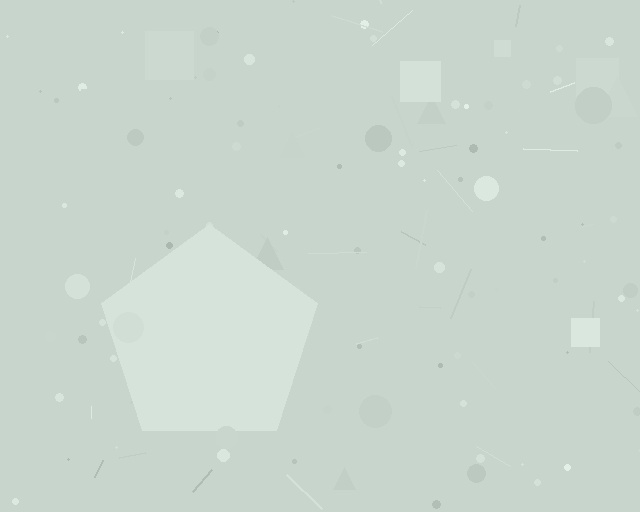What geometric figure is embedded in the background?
A pentagon is embedded in the background.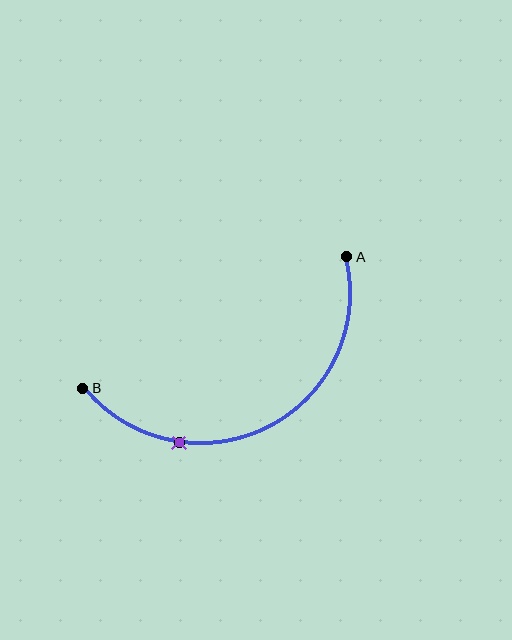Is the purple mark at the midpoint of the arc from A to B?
No. The purple mark lies on the arc but is closer to endpoint B. The arc midpoint would be at the point on the curve equidistant along the arc from both A and B.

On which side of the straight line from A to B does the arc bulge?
The arc bulges below the straight line connecting A and B.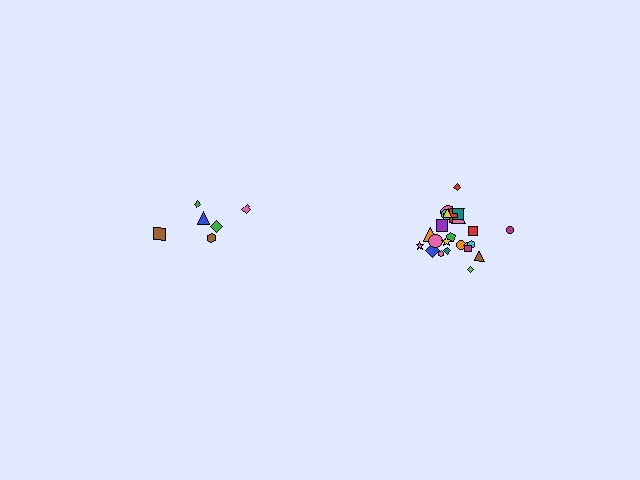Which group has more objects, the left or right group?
The right group.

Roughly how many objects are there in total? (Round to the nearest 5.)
Roughly 30 objects in total.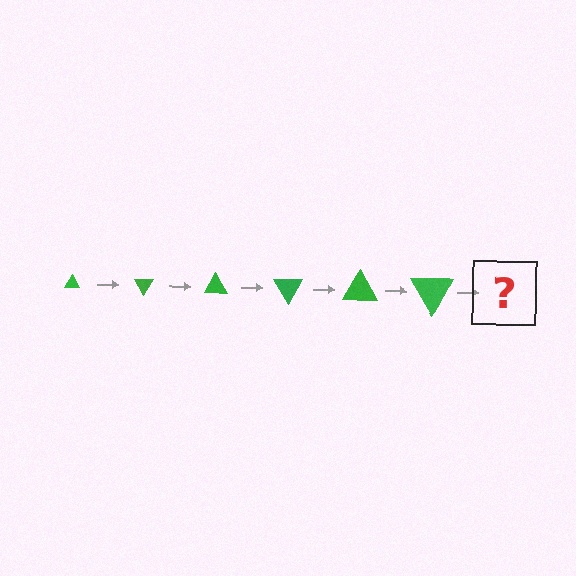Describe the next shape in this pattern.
It should be a triangle, larger than the previous one and rotated 360 degrees from the start.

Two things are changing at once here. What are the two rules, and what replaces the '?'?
The two rules are that the triangle grows larger each step and it rotates 60 degrees each step. The '?' should be a triangle, larger than the previous one and rotated 360 degrees from the start.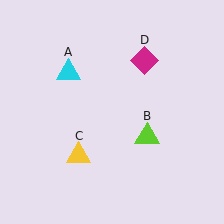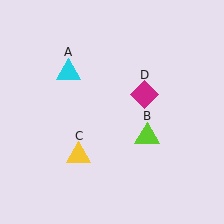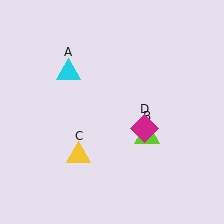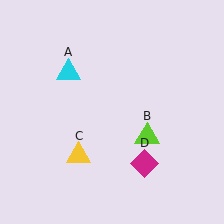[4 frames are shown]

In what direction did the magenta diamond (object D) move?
The magenta diamond (object D) moved down.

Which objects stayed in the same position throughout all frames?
Cyan triangle (object A) and lime triangle (object B) and yellow triangle (object C) remained stationary.